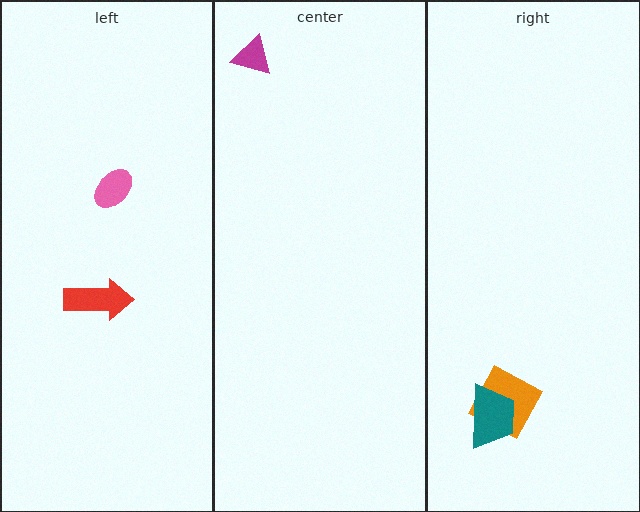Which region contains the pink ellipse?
The left region.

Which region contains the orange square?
The right region.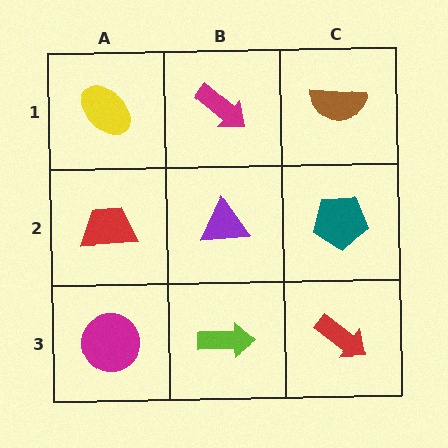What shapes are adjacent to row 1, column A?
A red trapezoid (row 2, column A), a magenta arrow (row 1, column B).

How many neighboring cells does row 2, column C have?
3.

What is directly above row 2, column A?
A yellow ellipse.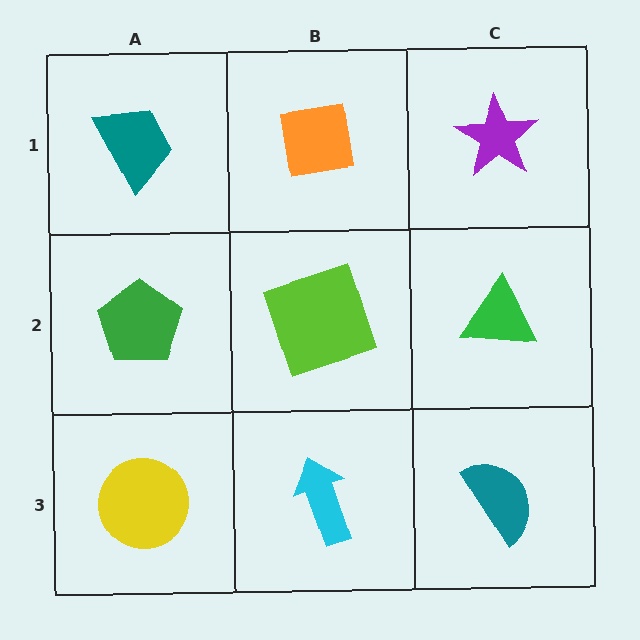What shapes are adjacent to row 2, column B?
An orange square (row 1, column B), a cyan arrow (row 3, column B), a green pentagon (row 2, column A), a green triangle (row 2, column C).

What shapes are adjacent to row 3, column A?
A green pentagon (row 2, column A), a cyan arrow (row 3, column B).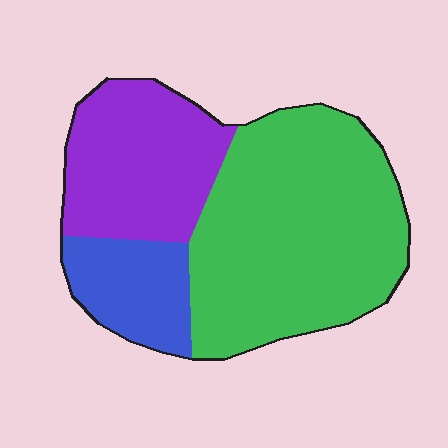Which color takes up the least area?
Blue, at roughly 15%.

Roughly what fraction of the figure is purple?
Purple takes up about one quarter (1/4) of the figure.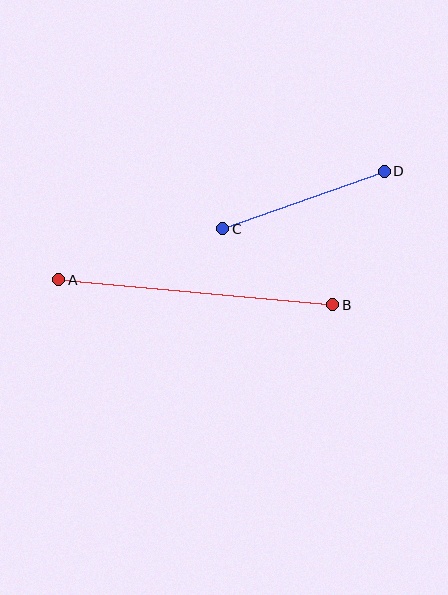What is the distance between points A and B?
The distance is approximately 275 pixels.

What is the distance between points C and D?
The distance is approximately 171 pixels.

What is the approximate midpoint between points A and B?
The midpoint is at approximately (196, 292) pixels.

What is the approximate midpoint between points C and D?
The midpoint is at approximately (304, 200) pixels.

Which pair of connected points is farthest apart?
Points A and B are farthest apart.